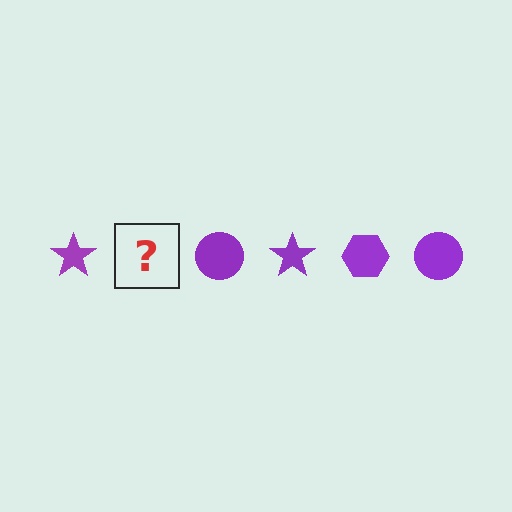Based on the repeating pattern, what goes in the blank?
The blank should be a purple hexagon.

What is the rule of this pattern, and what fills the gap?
The rule is that the pattern cycles through star, hexagon, circle shapes in purple. The gap should be filled with a purple hexagon.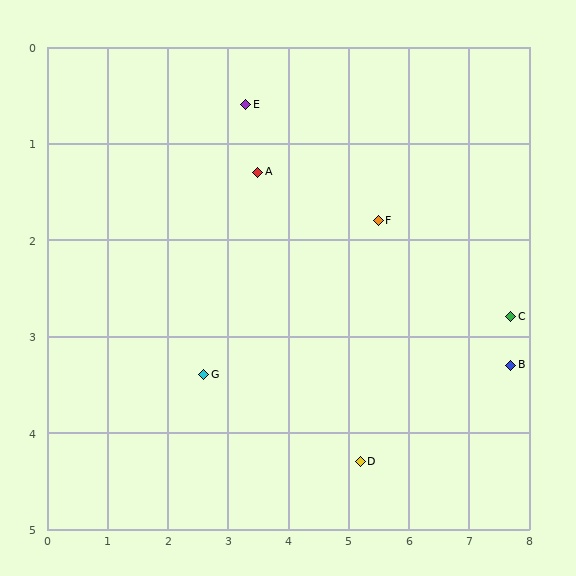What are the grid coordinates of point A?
Point A is at approximately (3.5, 1.3).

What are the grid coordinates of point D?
Point D is at approximately (5.2, 4.3).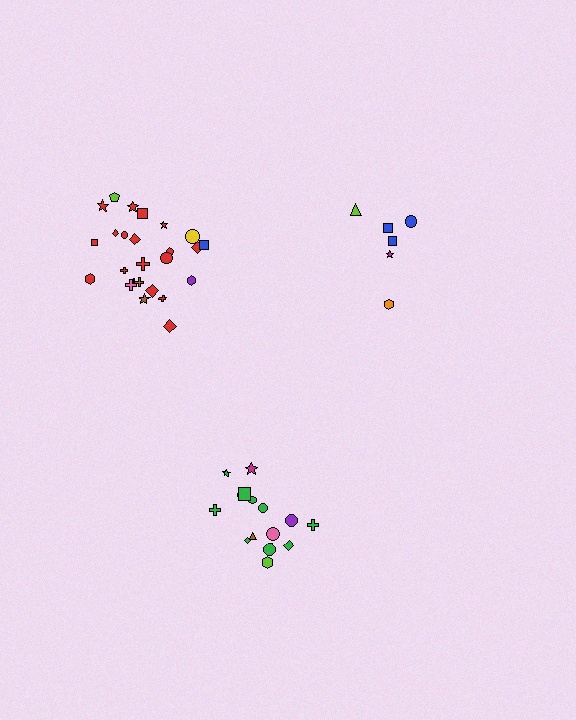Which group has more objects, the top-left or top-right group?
The top-left group.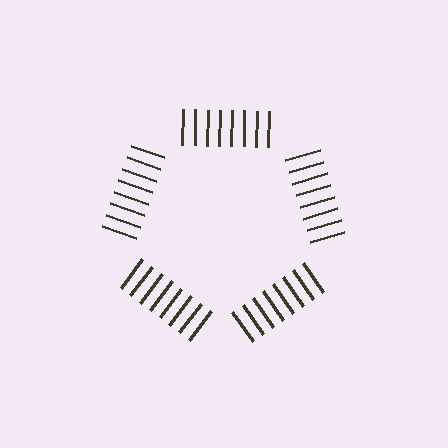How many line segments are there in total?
40 — 8 along each of the 5 edges.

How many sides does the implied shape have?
5 sides — the line-ends trace a pentagon.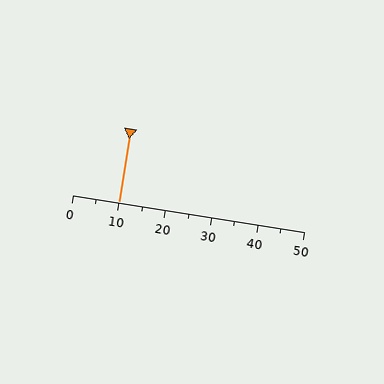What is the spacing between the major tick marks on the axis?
The major ticks are spaced 10 apart.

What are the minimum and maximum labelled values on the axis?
The axis runs from 0 to 50.